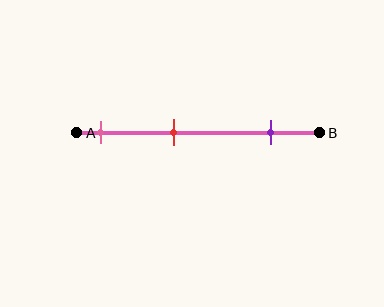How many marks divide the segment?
There are 3 marks dividing the segment.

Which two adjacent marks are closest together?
The pink and red marks are the closest adjacent pair.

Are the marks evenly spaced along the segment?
Yes, the marks are approximately evenly spaced.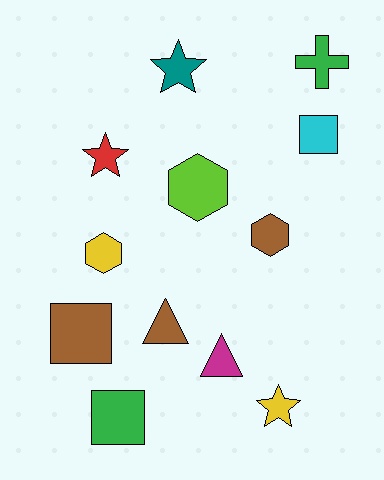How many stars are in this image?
There are 3 stars.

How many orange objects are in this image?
There are no orange objects.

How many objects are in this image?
There are 12 objects.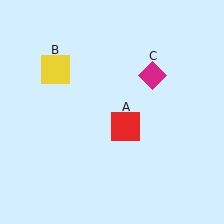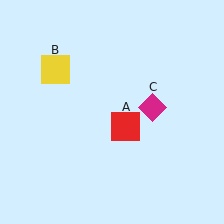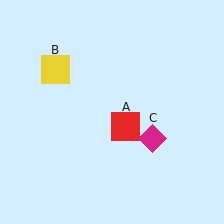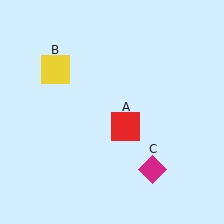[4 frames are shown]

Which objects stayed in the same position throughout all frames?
Red square (object A) and yellow square (object B) remained stationary.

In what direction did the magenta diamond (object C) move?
The magenta diamond (object C) moved down.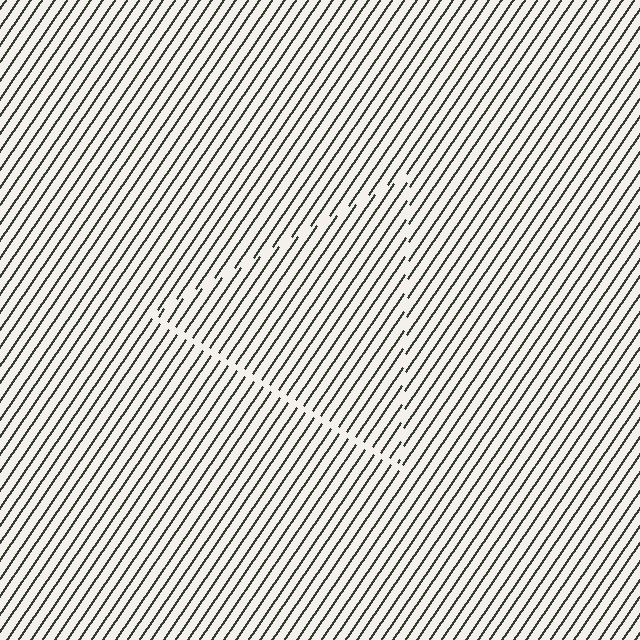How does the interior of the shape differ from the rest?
The interior of the shape contains the same grating, shifted by half a period — the contour is defined by the phase discontinuity where line-ends from the inner and outer gratings abut.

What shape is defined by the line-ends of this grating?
An illusory triangle. The interior of the shape contains the same grating, shifted by half a period — the contour is defined by the phase discontinuity where line-ends from the inner and outer gratings abut.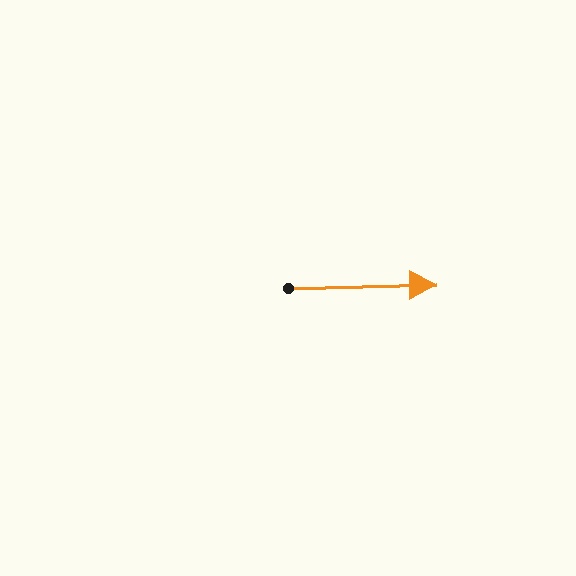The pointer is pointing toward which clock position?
Roughly 3 o'clock.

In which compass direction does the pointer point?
East.